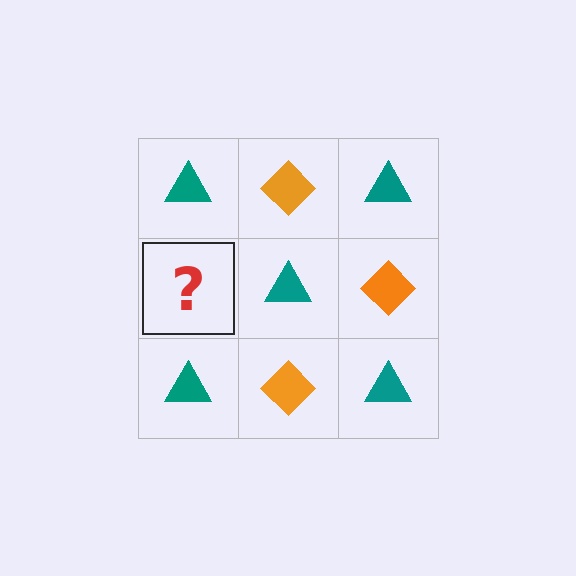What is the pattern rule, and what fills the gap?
The rule is that it alternates teal triangle and orange diamond in a checkerboard pattern. The gap should be filled with an orange diamond.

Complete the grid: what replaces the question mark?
The question mark should be replaced with an orange diamond.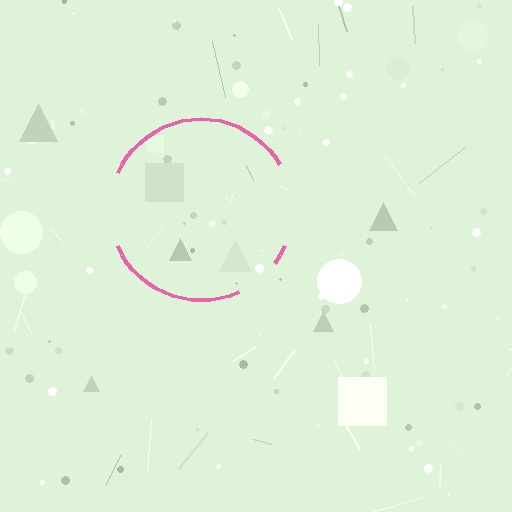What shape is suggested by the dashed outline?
The dashed outline suggests a circle.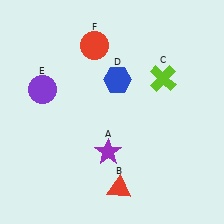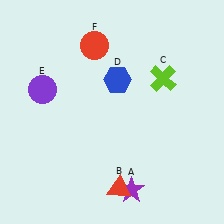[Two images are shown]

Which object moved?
The purple star (A) moved down.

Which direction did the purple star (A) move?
The purple star (A) moved down.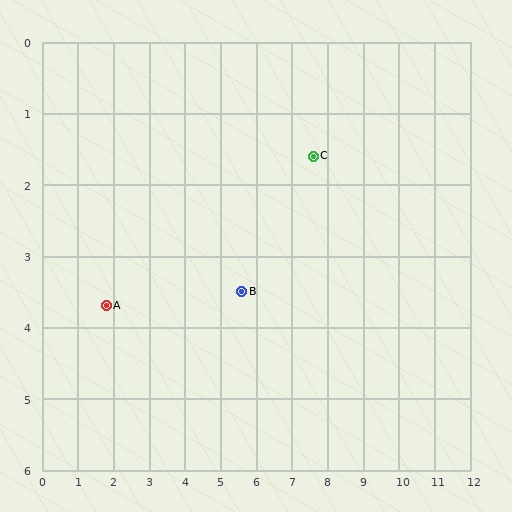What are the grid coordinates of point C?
Point C is at approximately (7.6, 1.6).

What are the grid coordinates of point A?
Point A is at approximately (1.8, 3.7).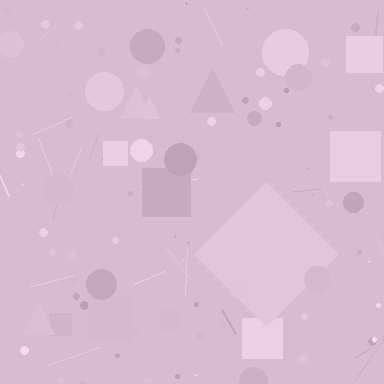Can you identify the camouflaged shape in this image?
The camouflaged shape is a diamond.